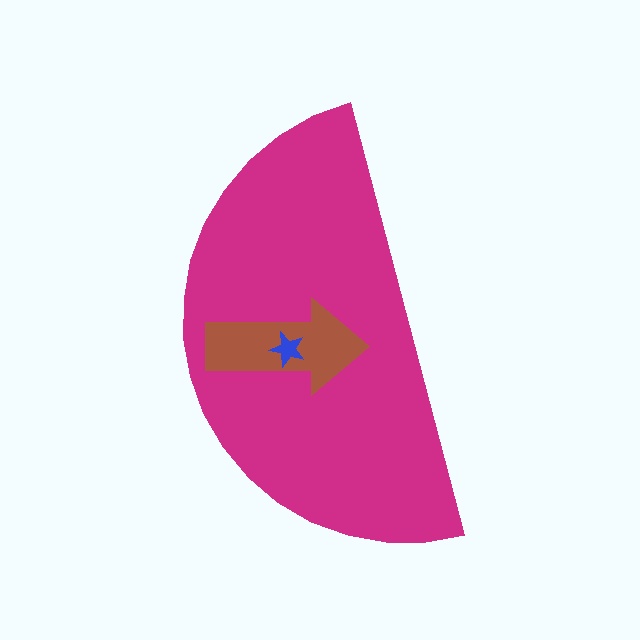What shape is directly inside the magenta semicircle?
The brown arrow.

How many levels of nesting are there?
3.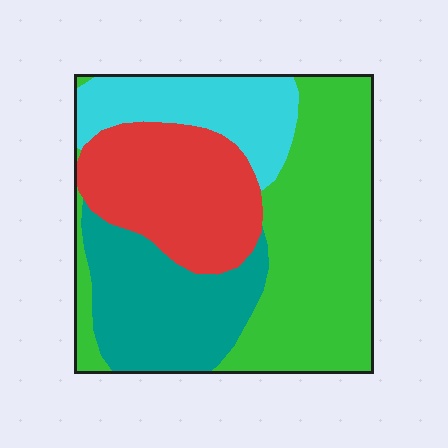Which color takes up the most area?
Green, at roughly 40%.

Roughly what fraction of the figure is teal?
Teal takes up about one fifth (1/5) of the figure.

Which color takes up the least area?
Cyan, at roughly 15%.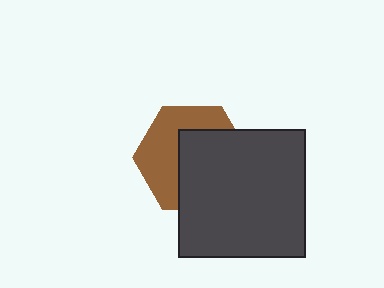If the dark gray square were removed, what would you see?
You would see the complete brown hexagon.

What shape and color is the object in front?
The object in front is a dark gray square.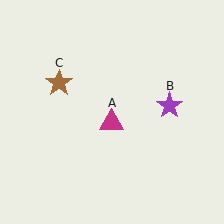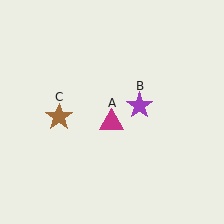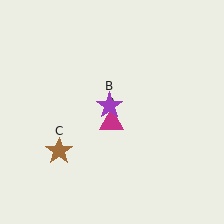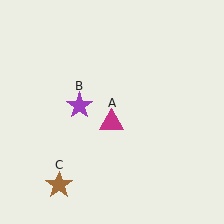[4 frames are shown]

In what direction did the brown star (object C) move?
The brown star (object C) moved down.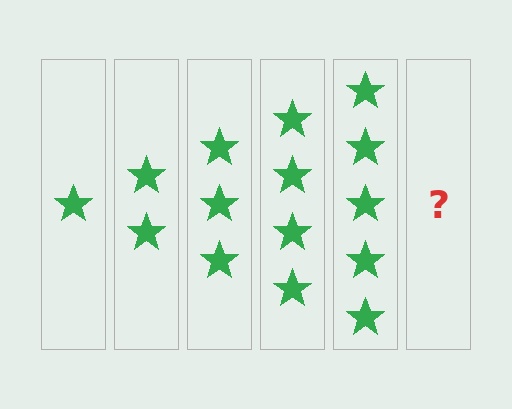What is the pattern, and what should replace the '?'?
The pattern is that each step adds one more star. The '?' should be 6 stars.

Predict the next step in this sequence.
The next step is 6 stars.